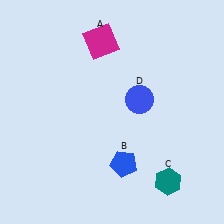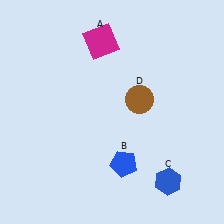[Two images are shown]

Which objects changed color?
C changed from teal to blue. D changed from blue to brown.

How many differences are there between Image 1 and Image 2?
There are 2 differences between the two images.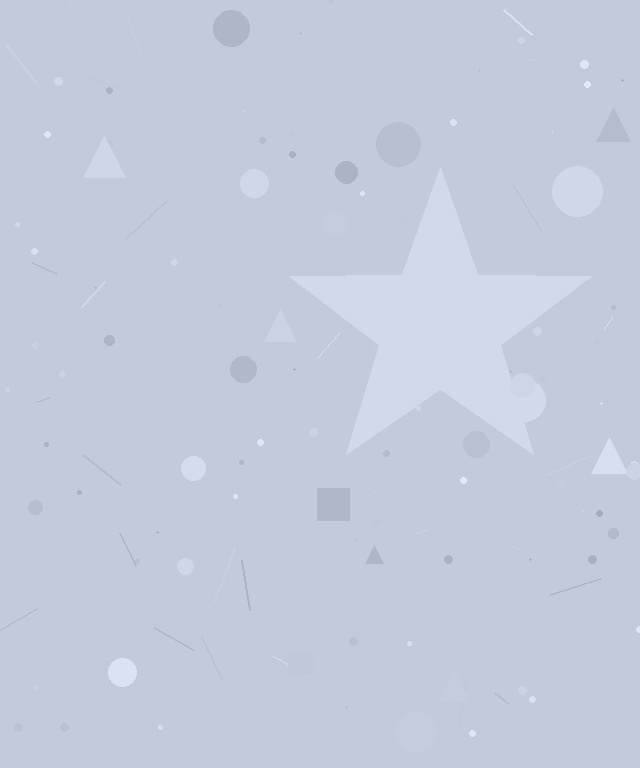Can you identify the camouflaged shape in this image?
The camouflaged shape is a star.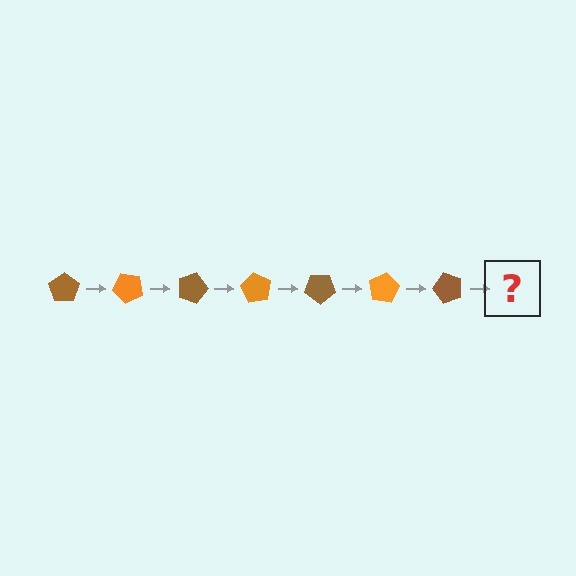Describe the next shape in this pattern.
It should be an orange pentagon, rotated 315 degrees from the start.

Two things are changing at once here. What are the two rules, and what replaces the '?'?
The two rules are that it rotates 45 degrees each step and the color cycles through brown and orange. The '?' should be an orange pentagon, rotated 315 degrees from the start.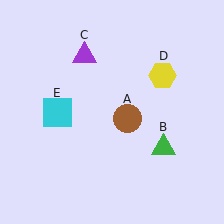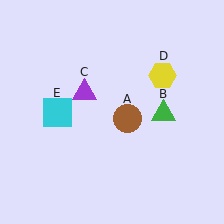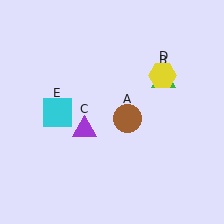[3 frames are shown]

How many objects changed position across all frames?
2 objects changed position: green triangle (object B), purple triangle (object C).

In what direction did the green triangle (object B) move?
The green triangle (object B) moved up.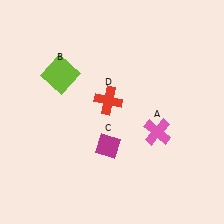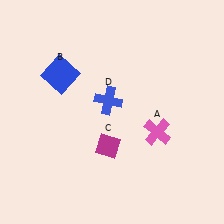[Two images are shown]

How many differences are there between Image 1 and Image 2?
There are 2 differences between the two images.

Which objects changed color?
B changed from lime to blue. D changed from red to blue.